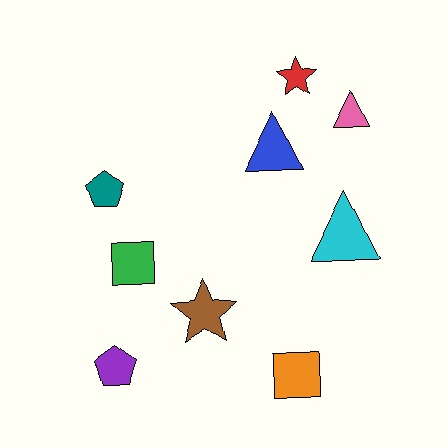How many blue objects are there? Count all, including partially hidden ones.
There is 1 blue object.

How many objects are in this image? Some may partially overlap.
There are 9 objects.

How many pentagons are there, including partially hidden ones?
There are 2 pentagons.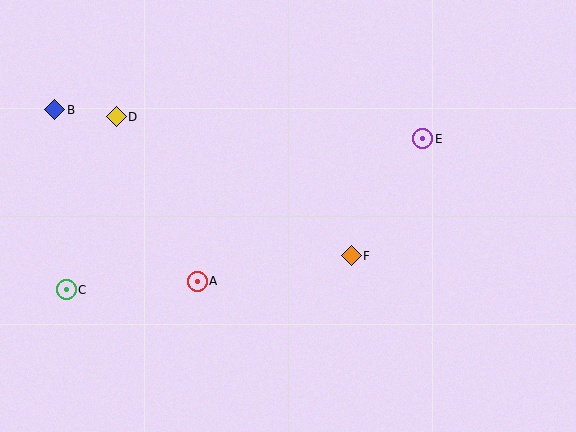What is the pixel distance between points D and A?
The distance between D and A is 184 pixels.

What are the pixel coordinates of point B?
Point B is at (55, 110).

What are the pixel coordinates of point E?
Point E is at (423, 139).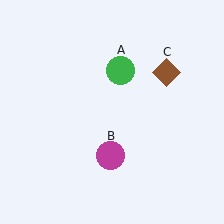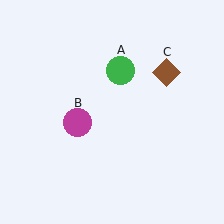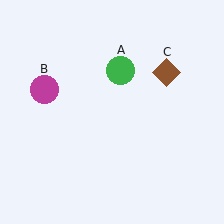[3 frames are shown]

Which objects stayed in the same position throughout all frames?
Green circle (object A) and brown diamond (object C) remained stationary.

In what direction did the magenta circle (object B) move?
The magenta circle (object B) moved up and to the left.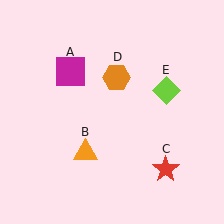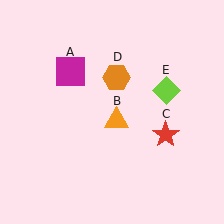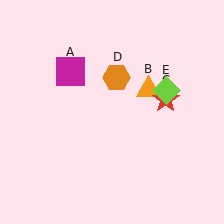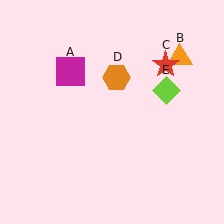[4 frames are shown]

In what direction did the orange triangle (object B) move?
The orange triangle (object B) moved up and to the right.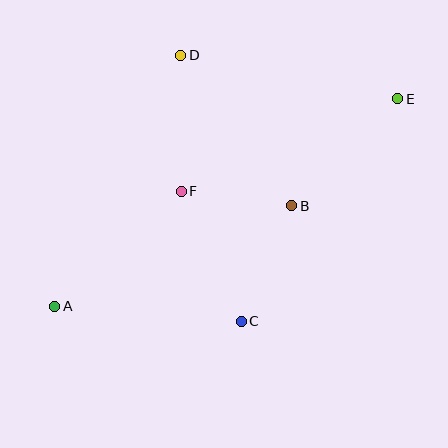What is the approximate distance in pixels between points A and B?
The distance between A and B is approximately 258 pixels.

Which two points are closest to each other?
Points B and F are closest to each other.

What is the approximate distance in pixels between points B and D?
The distance between B and D is approximately 187 pixels.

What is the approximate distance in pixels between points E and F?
The distance between E and F is approximately 236 pixels.